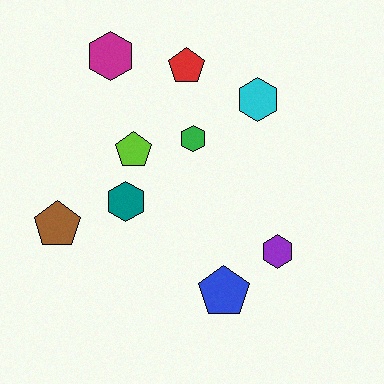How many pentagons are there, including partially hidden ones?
There are 4 pentagons.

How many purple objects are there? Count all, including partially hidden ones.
There is 1 purple object.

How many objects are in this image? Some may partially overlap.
There are 9 objects.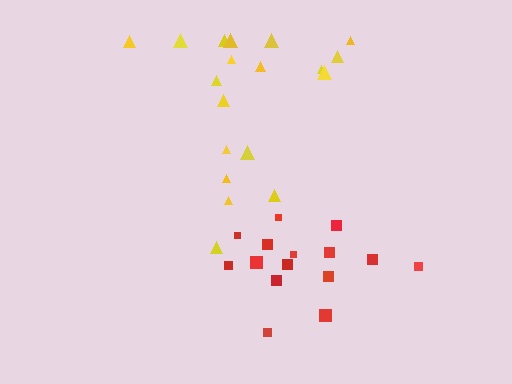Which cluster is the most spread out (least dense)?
Yellow.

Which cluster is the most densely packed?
Red.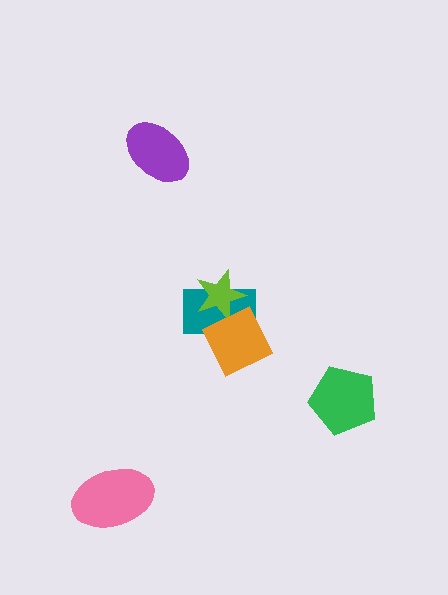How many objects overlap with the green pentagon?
0 objects overlap with the green pentagon.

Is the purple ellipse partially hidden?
No, no other shape covers it.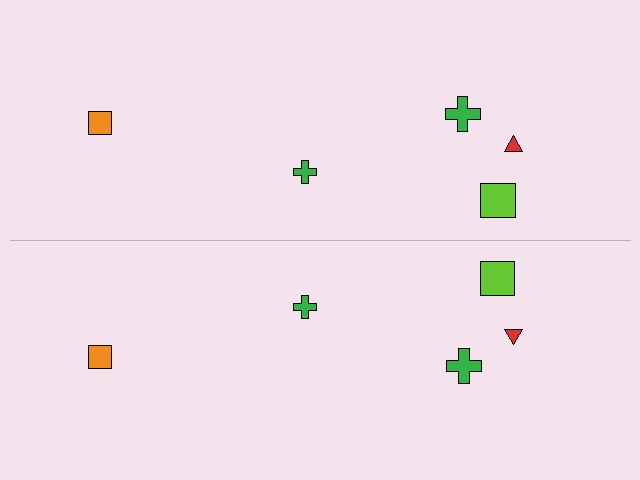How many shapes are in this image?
There are 10 shapes in this image.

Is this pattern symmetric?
Yes, this pattern has bilateral (reflection) symmetry.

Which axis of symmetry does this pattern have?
The pattern has a horizontal axis of symmetry running through the center of the image.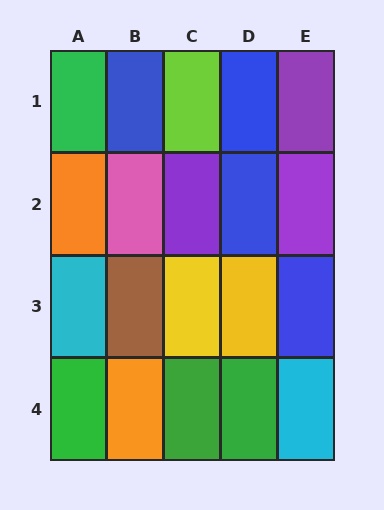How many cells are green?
4 cells are green.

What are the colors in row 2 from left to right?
Orange, pink, purple, blue, purple.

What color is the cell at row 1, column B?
Blue.